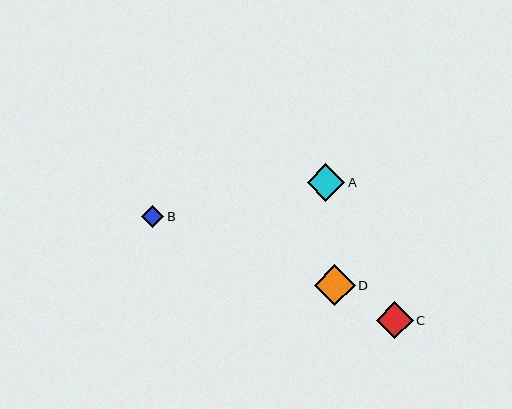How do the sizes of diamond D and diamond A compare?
Diamond D and diamond A are approximately the same size.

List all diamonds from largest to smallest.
From largest to smallest: D, A, C, B.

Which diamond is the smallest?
Diamond B is the smallest with a size of approximately 22 pixels.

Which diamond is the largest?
Diamond D is the largest with a size of approximately 41 pixels.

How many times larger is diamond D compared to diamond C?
Diamond D is approximately 1.1 times the size of diamond C.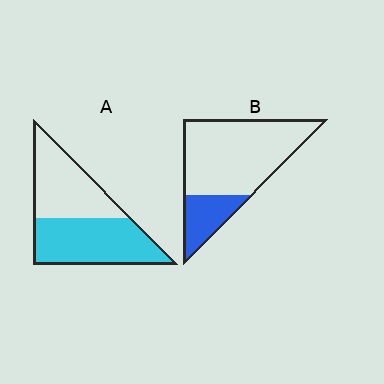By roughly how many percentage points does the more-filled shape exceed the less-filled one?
By roughly 30 percentage points (A over B).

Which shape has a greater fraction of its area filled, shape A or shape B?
Shape A.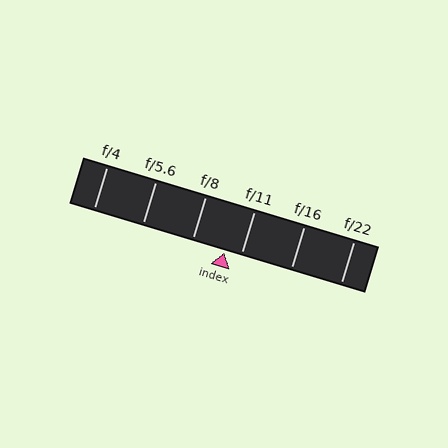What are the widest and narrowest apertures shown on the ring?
The widest aperture shown is f/4 and the narrowest is f/22.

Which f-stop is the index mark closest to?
The index mark is closest to f/11.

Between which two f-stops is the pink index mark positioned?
The index mark is between f/8 and f/11.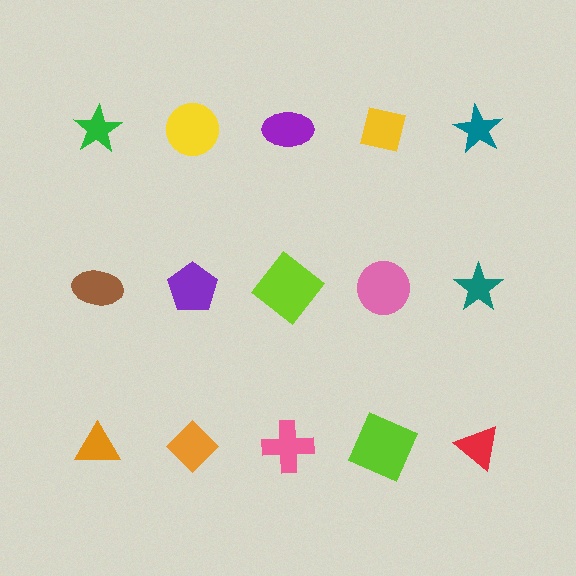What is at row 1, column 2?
A yellow circle.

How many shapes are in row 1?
5 shapes.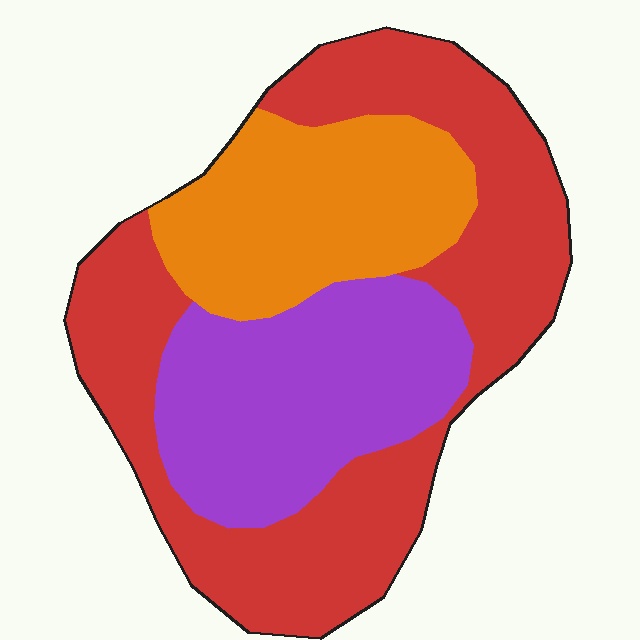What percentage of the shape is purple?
Purple takes up about one quarter (1/4) of the shape.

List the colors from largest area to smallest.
From largest to smallest: red, purple, orange.